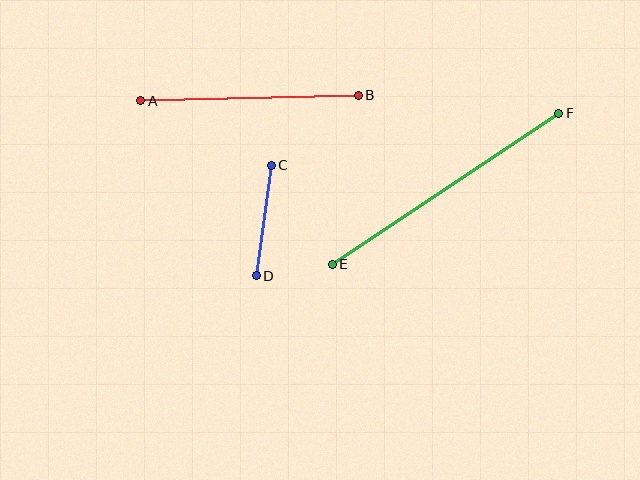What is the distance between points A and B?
The distance is approximately 217 pixels.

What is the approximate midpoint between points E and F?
The midpoint is at approximately (445, 189) pixels.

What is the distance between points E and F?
The distance is approximately 272 pixels.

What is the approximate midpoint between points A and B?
The midpoint is at approximately (249, 98) pixels.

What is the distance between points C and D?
The distance is approximately 112 pixels.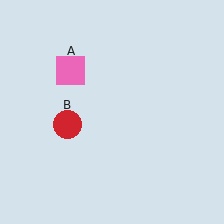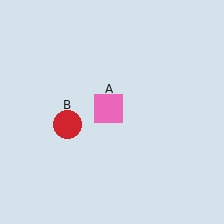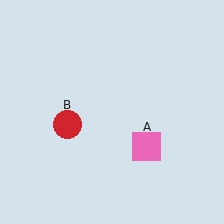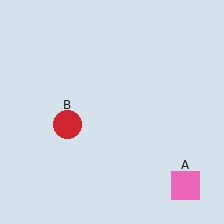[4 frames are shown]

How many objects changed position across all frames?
1 object changed position: pink square (object A).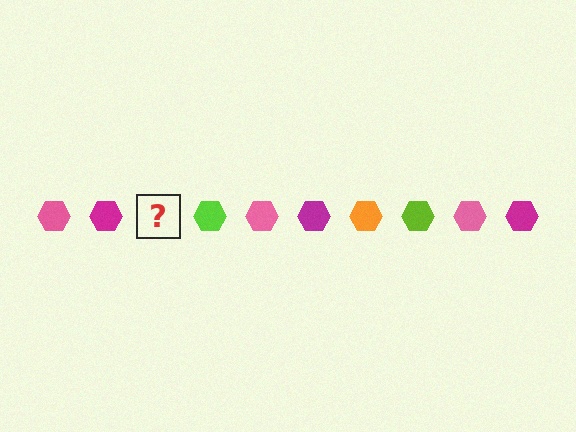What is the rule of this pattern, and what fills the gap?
The rule is that the pattern cycles through pink, magenta, orange, lime hexagons. The gap should be filled with an orange hexagon.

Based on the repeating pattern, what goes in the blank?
The blank should be an orange hexagon.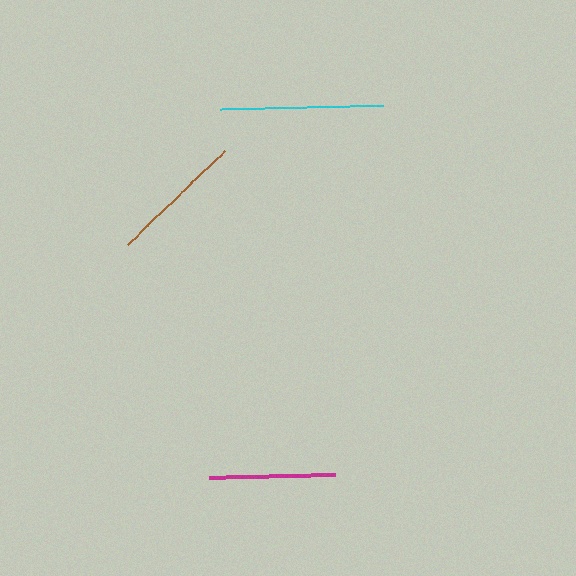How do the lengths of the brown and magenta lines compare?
The brown and magenta lines are approximately the same length.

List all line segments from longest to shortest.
From longest to shortest: cyan, brown, magenta.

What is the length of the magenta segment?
The magenta segment is approximately 126 pixels long.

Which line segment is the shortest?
The magenta line is the shortest at approximately 126 pixels.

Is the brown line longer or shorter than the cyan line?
The cyan line is longer than the brown line.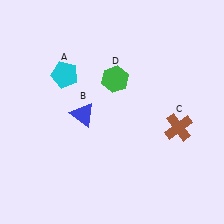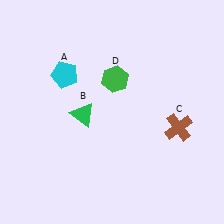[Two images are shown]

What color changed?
The triangle (B) changed from blue in Image 1 to green in Image 2.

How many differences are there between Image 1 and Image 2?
There is 1 difference between the two images.